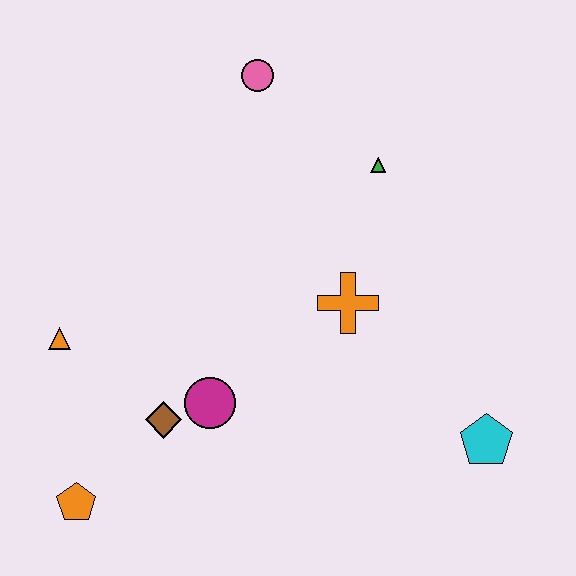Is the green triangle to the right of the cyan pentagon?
No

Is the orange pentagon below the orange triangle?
Yes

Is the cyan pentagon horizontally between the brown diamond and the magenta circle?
No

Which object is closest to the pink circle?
The green triangle is closest to the pink circle.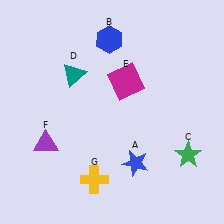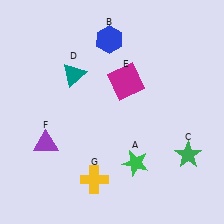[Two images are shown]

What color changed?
The star (A) changed from blue in Image 1 to green in Image 2.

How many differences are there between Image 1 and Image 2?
There is 1 difference between the two images.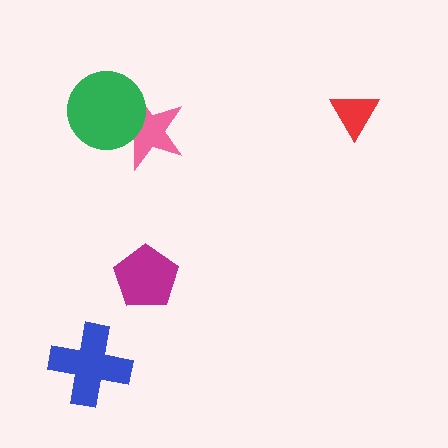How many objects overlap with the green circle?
1 object overlaps with the green circle.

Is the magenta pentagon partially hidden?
No, no other shape covers it.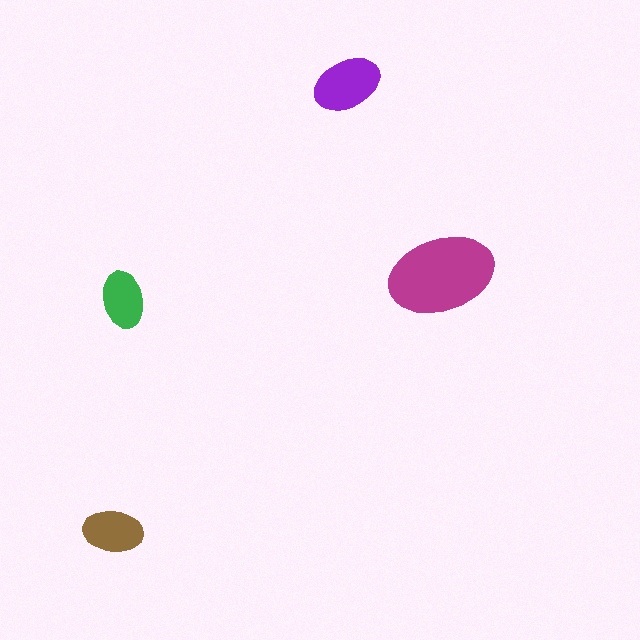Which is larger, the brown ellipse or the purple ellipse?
The purple one.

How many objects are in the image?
There are 4 objects in the image.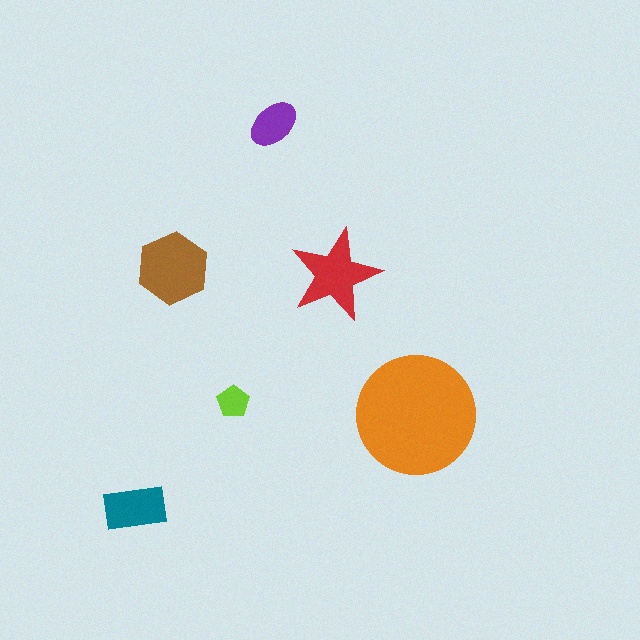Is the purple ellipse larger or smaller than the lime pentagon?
Larger.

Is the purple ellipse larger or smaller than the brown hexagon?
Smaller.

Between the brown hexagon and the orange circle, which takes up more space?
The orange circle.